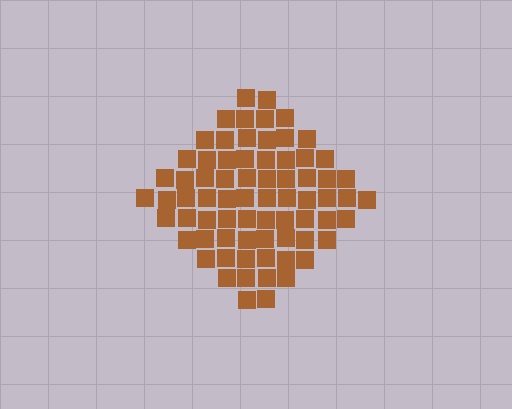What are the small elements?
The small elements are squares.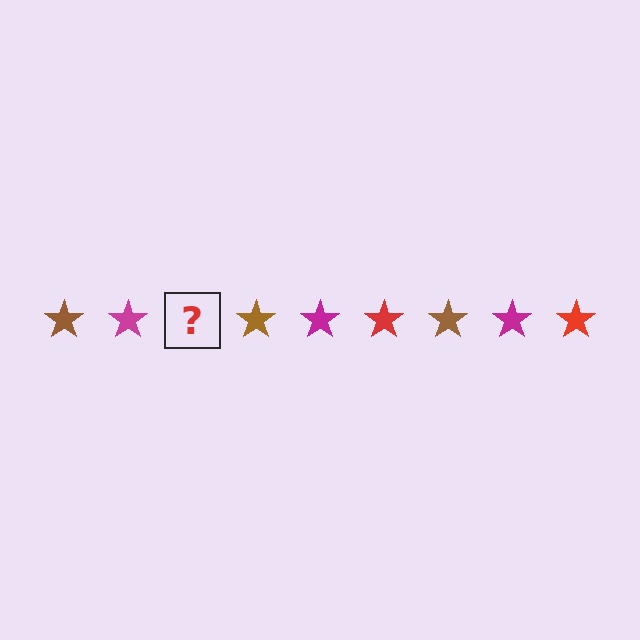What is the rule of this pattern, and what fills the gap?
The rule is that the pattern cycles through brown, magenta, red stars. The gap should be filled with a red star.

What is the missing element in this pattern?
The missing element is a red star.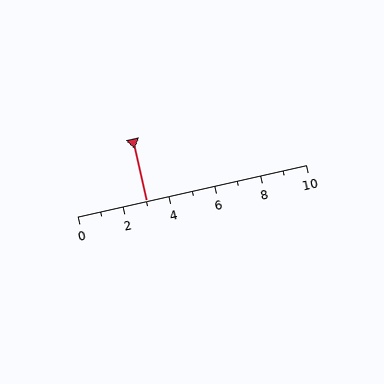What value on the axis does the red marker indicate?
The marker indicates approximately 3.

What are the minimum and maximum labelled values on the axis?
The axis runs from 0 to 10.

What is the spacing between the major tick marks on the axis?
The major ticks are spaced 2 apart.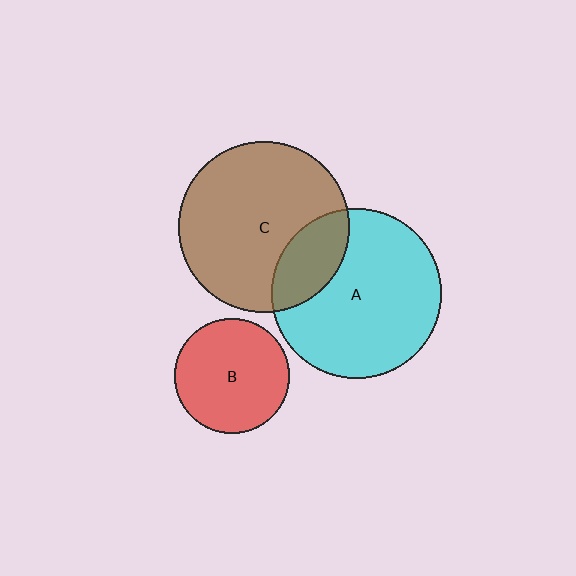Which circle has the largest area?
Circle C (brown).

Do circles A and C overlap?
Yes.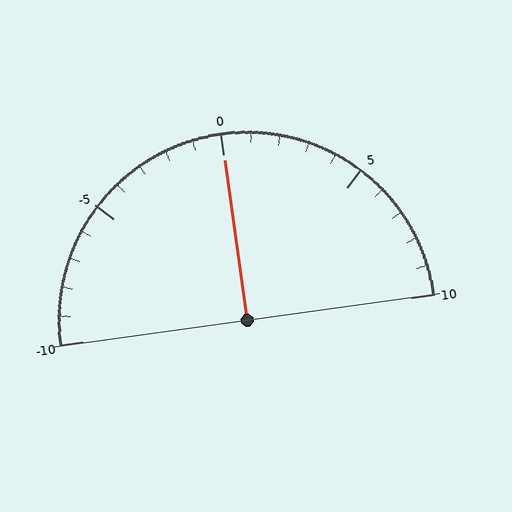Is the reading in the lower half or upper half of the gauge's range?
The reading is in the upper half of the range (-10 to 10).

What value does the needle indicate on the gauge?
The needle indicates approximately 0.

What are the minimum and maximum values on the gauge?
The gauge ranges from -10 to 10.